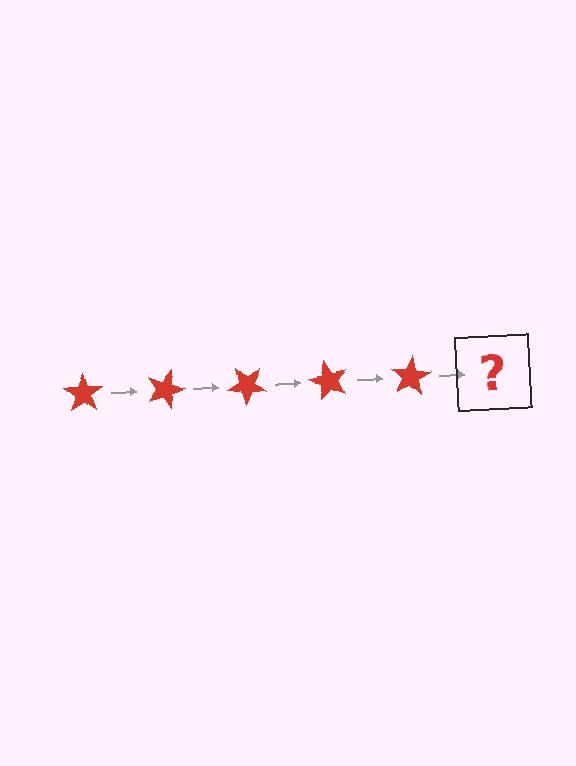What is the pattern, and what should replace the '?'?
The pattern is that the star rotates 20 degrees each step. The '?' should be a red star rotated 100 degrees.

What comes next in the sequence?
The next element should be a red star rotated 100 degrees.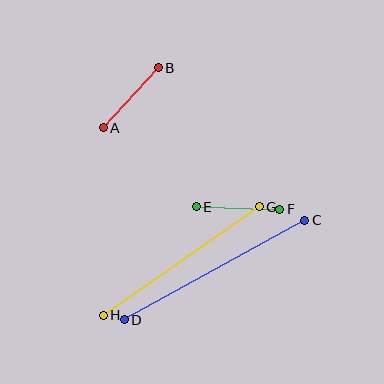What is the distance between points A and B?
The distance is approximately 81 pixels.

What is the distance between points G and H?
The distance is approximately 190 pixels.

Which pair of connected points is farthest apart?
Points C and D are farthest apart.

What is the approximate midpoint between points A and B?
The midpoint is at approximately (131, 98) pixels.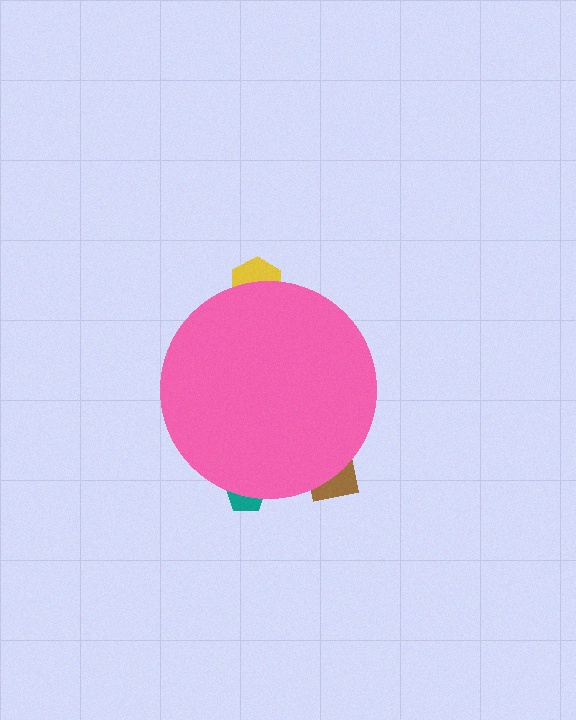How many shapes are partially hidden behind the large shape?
3 shapes are partially hidden.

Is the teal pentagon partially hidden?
Yes, the teal pentagon is partially hidden behind the pink circle.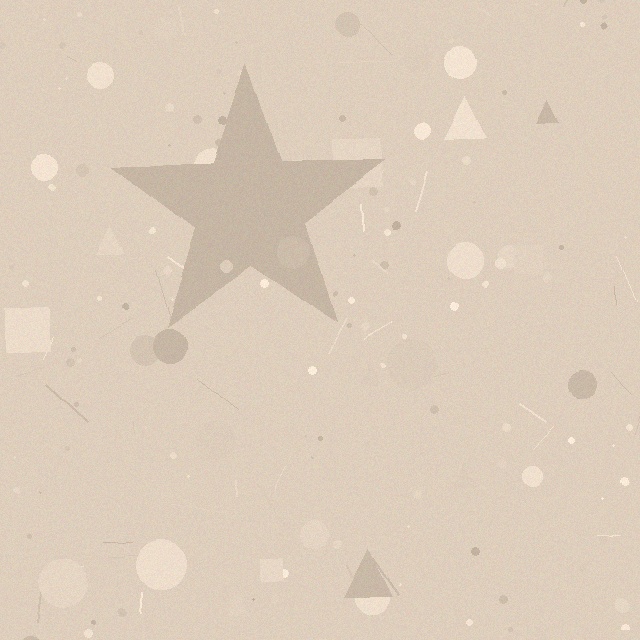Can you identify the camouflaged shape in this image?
The camouflaged shape is a star.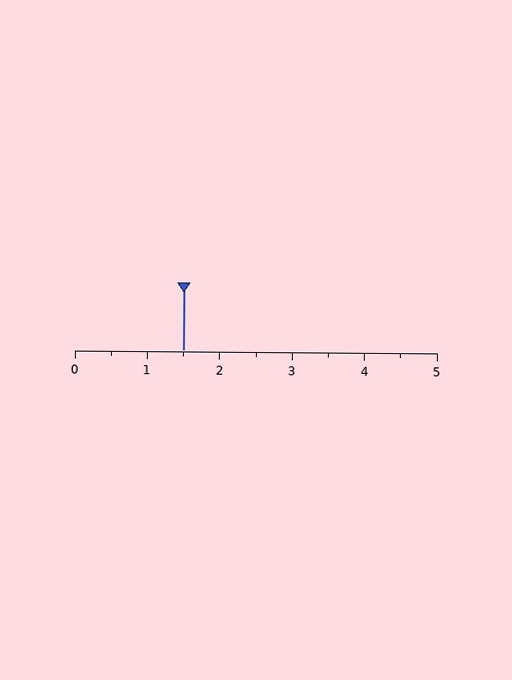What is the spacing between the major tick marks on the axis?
The major ticks are spaced 1 apart.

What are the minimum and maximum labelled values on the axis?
The axis runs from 0 to 5.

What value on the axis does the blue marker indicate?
The marker indicates approximately 1.5.